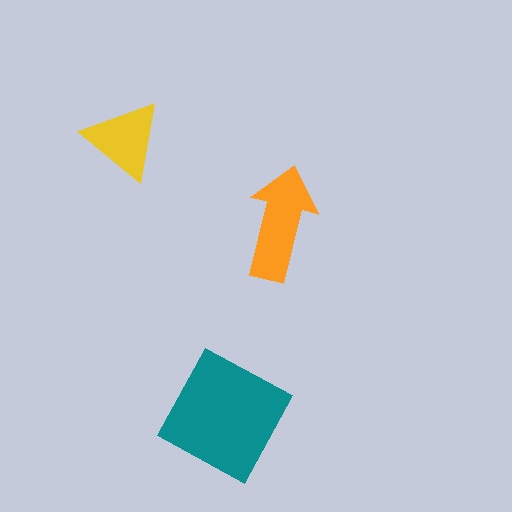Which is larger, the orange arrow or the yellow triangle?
The orange arrow.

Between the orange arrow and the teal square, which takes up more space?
The teal square.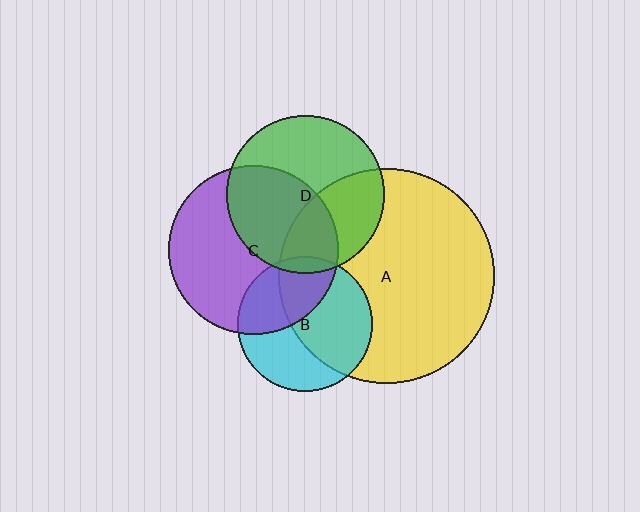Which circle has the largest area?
Circle A (yellow).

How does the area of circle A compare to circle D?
Approximately 1.9 times.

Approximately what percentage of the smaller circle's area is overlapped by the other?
Approximately 25%.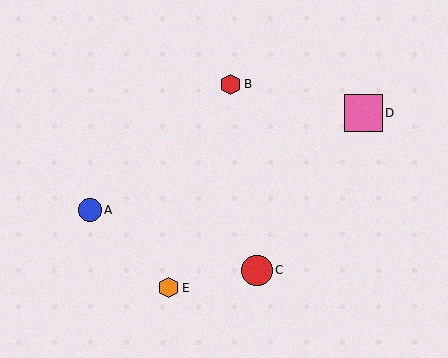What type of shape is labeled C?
Shape C is a red circle.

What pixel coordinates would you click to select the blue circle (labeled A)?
Click at (90, 210) to select the blue circle A.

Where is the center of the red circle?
The center of the red circle is at (257, 270).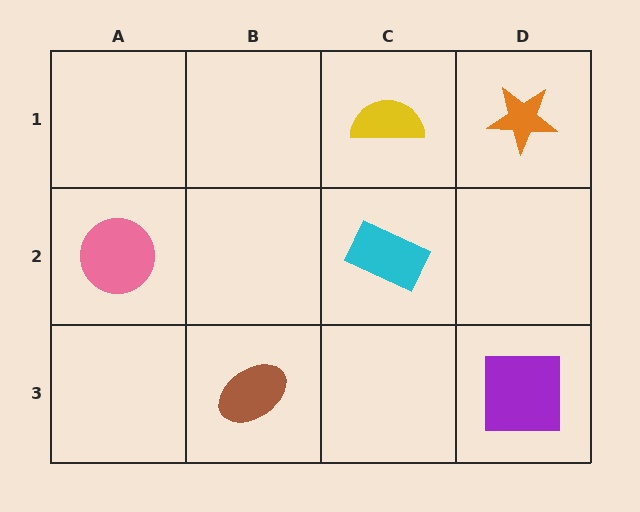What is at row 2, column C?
A cyan rectangle.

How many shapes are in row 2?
2 shapes.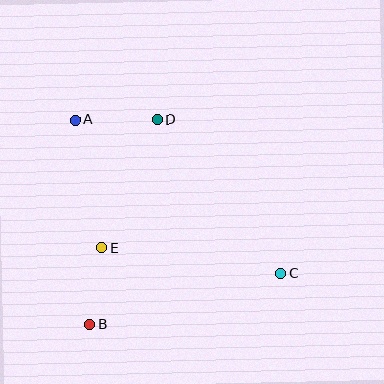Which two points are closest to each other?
Points B and E are closest to each other.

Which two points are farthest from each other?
Points A and C are farthest from each other.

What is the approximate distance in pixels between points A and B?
The distance between A and B is approximately 205 pixels.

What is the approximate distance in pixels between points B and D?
The distance between B and D is approximately 216 pixels.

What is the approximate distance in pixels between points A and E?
The distance between A and E is approximately 130 pixels.